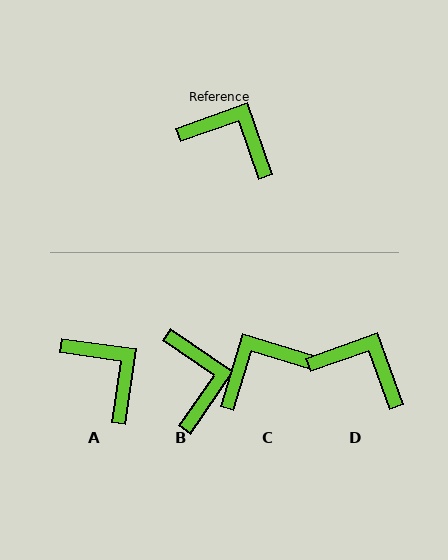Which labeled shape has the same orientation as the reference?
D.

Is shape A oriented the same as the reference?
No, it is off by about 28 degrees.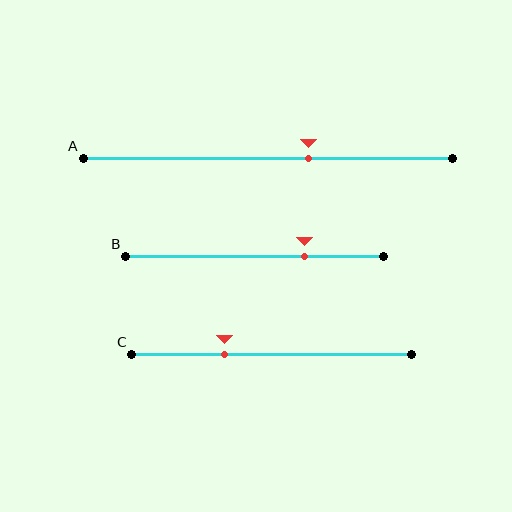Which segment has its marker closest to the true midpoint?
Segment A has its marker closest to the true midpoint.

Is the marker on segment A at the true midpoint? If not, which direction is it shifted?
No, the marker on segment A is shifted to the right by about 11% of the segment length.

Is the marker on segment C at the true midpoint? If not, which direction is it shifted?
No, the marker on segment C is shifted to the left by about 17% of the segment length.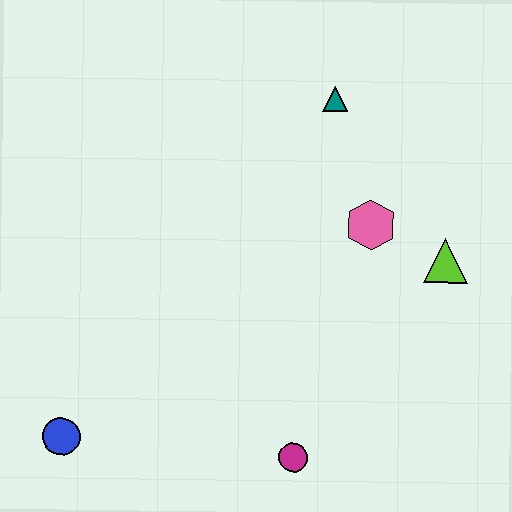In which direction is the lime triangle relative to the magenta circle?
The lime triangle is above the magenta circle.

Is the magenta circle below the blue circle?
Yes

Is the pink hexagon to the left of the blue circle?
No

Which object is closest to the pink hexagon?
The lime triangle is closest to the pink hexagon.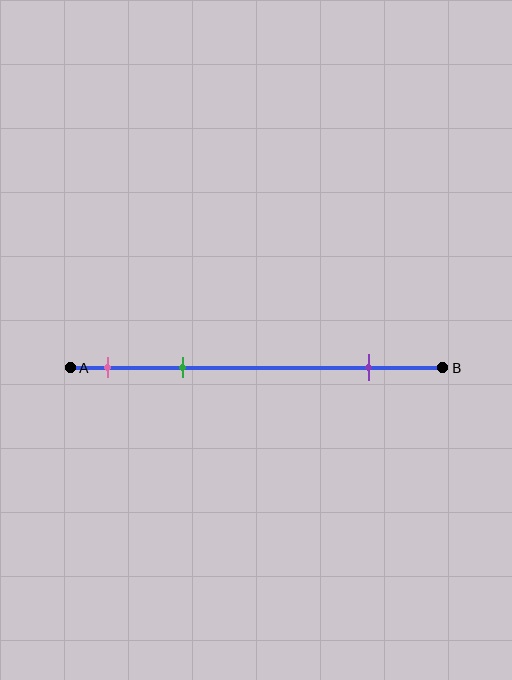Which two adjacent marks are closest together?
The pink and green marks are the closest adjacent pair.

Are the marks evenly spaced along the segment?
No, the marks are not evenly spaced.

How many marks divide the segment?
There are 3 marks dividing the segment.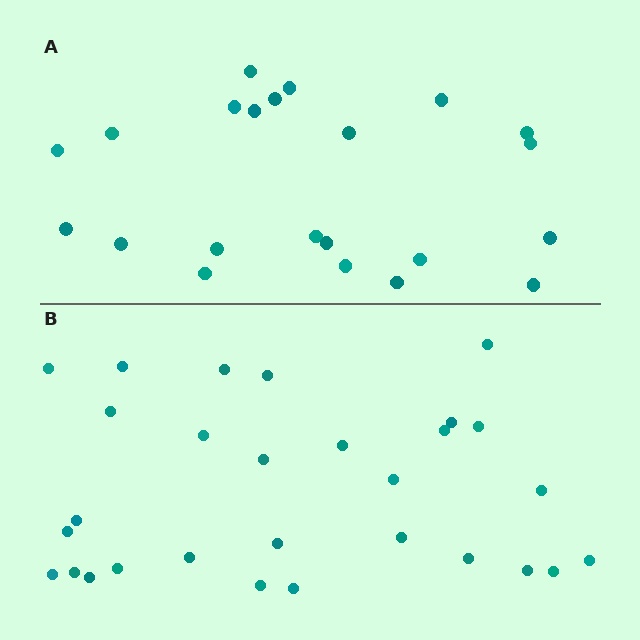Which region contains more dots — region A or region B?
Region B (the bottom region) has more dots.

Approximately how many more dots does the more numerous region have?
Region B has roughly 8 or so more dots than region A.